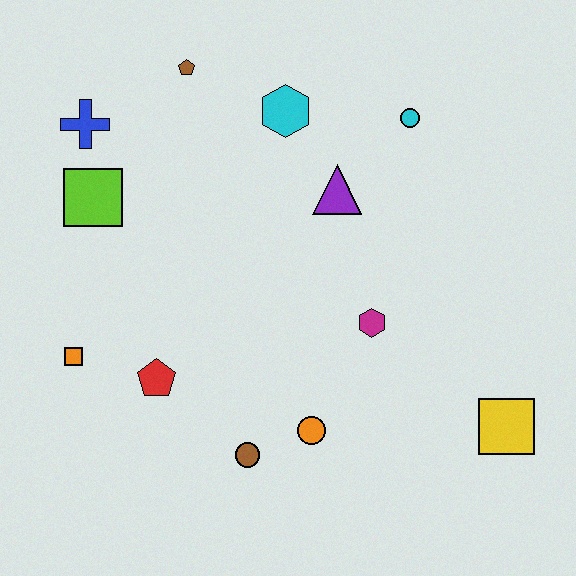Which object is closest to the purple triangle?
The cyan hexagon is closest to the purple triangle.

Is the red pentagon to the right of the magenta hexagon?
No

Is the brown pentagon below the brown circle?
No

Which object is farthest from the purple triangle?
The orange square is farthest from the purple triangle.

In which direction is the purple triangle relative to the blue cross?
The purple triangle is to the right of the blue cross.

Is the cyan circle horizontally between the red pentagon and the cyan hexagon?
No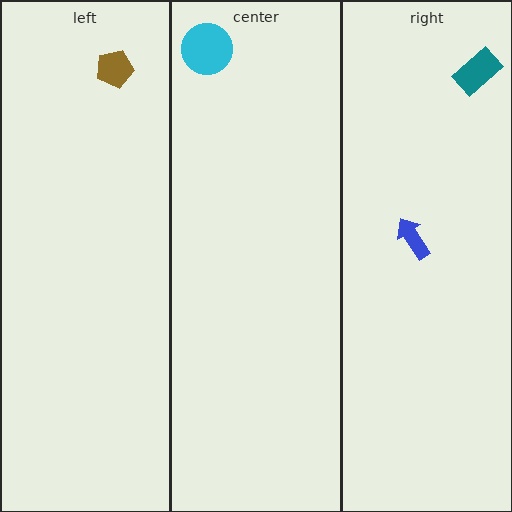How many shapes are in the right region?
2.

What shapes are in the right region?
The teal rectangle, the blue arrow.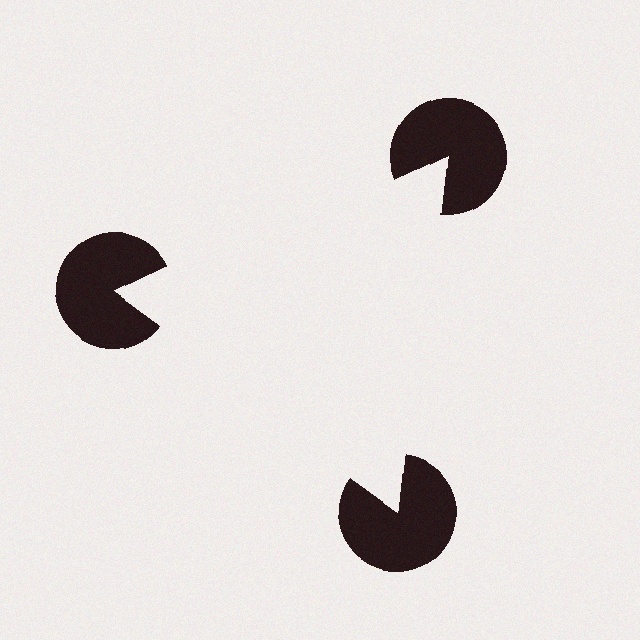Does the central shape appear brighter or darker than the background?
It typically appears slightly brighter than the background, even though no actual brightness change is drawn.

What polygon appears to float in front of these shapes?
An illusory triangle — its edges are inferred from the aligned wedge cuts in the pac-man discs, not physically drawn.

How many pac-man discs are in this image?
There are 3 — one at each vertex of the illusory triangle.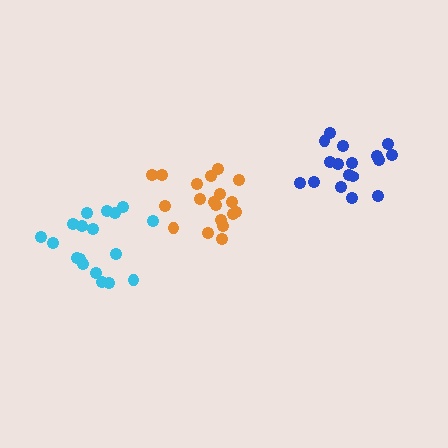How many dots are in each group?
Group 1: 19 dots, Group 2: 17 dots, Group 3: 18 dots (54 total).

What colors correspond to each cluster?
The clusters are colored: orange, blue, cyan.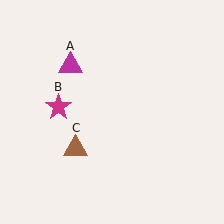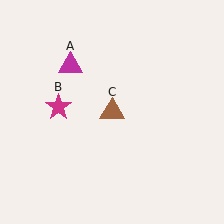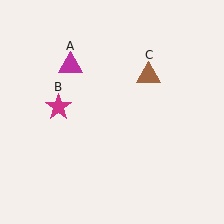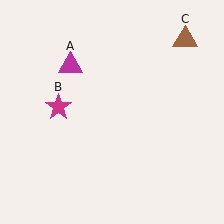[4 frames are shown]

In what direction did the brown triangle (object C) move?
The brown triangle (object C) moved up and to the right.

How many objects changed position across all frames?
1 object changed position: brown triangle (object C).